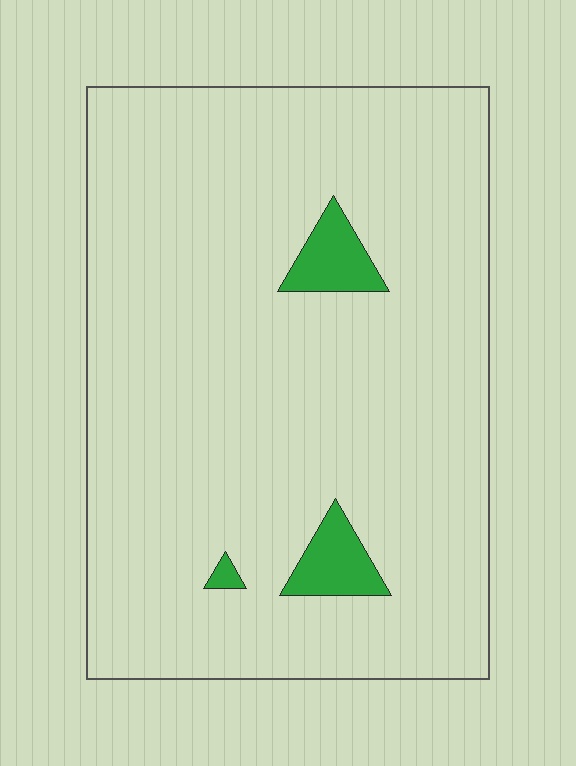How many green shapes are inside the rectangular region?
3.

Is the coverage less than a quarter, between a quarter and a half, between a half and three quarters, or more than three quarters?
Less than a quarter.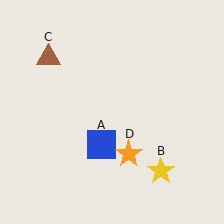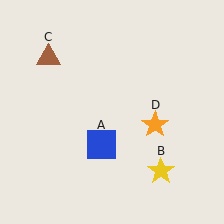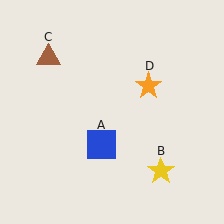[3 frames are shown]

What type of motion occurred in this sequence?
The orange star (object D) rotated counterclockwise around the center of the scene.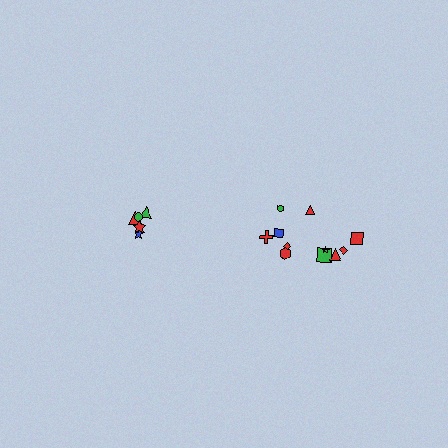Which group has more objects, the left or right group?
The right group.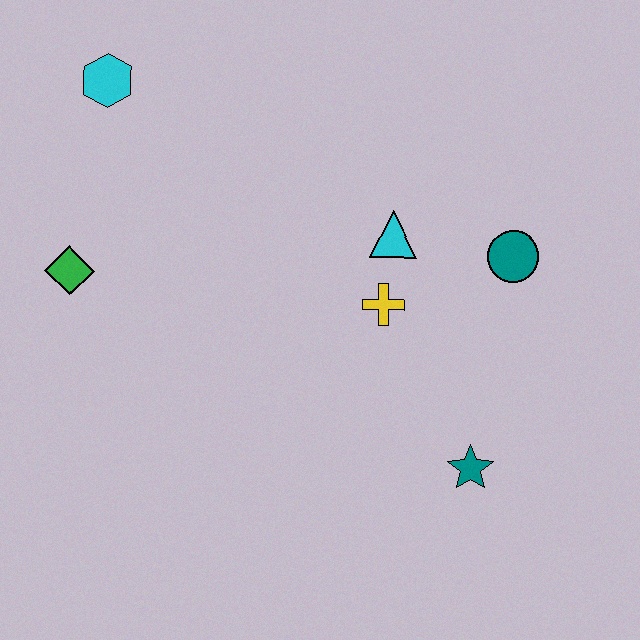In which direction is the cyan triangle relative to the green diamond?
The cyan triangle is to the right of the green diamond.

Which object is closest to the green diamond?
The cyan hexagon is closest to the green diamond.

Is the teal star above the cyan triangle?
No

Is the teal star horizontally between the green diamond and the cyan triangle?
No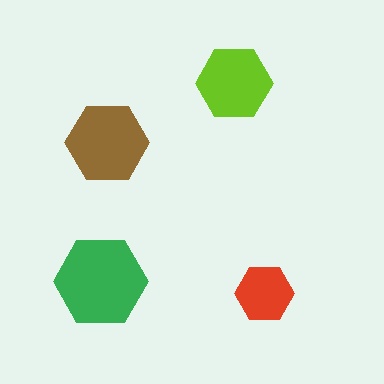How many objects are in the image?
There are 4 objects in the image.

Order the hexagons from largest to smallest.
the green one, the brown one, the lime one, the red one.